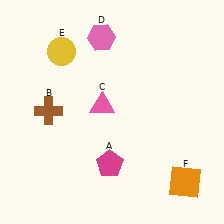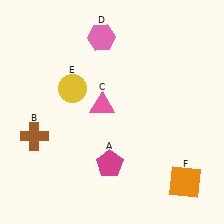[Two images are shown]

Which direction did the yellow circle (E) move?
The yellow circle (E) moved down.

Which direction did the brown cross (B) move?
The brown cross (B) moved down.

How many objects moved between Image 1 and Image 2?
2 objects moved between the two images.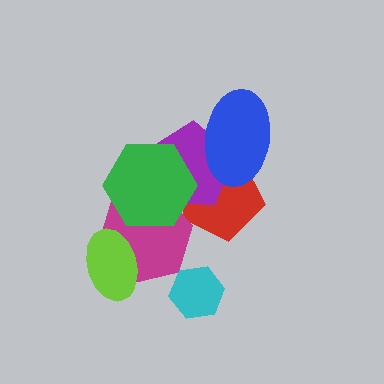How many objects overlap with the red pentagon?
3 objects overlap with the red pentagon.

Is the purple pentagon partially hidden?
Yes, it is partially covered by another shape.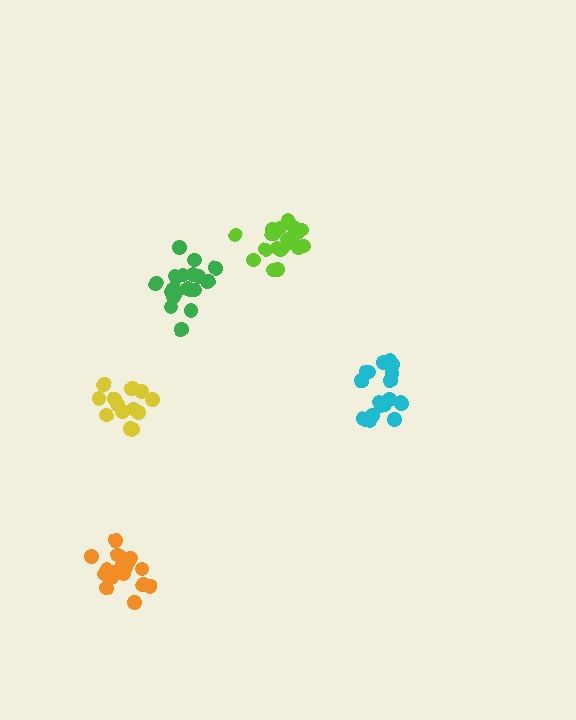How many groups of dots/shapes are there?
There are 5 groups.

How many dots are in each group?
Group 1: 14 dots, Group 2: 20 dots, Group 3: 18 dots, Group 4: 19 dots, Group 5: 20 dots (91 total).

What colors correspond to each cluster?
The clusters are colored: yellow, green, cyan, orange, lime.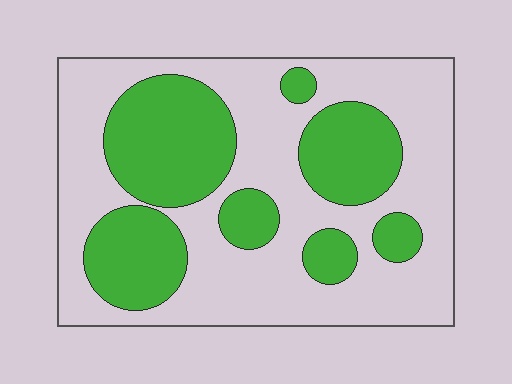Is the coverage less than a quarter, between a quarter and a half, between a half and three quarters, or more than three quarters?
Between a quarter and a half.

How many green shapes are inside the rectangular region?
7.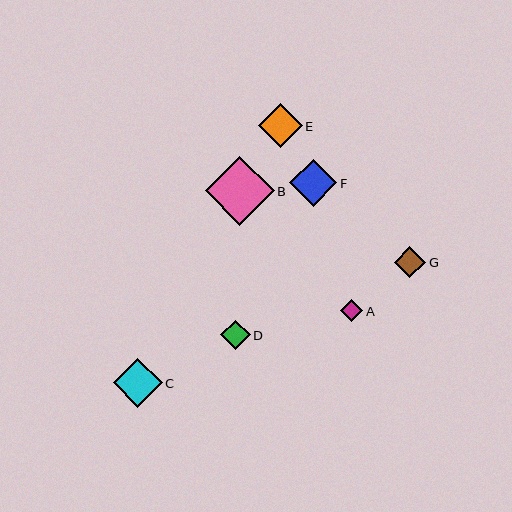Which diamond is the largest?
Diamond B is the largest with a size of approximately 69 pixels.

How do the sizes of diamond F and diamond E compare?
Diamond F and diamond E are approximately the same size.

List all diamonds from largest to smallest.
From largest to smallest: B, C, F, E, G, D, A.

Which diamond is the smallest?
Diamond A is the smallest with a size of approximately 22 pixels.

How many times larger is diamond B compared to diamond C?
Diamond B is approximately 1.4 times the size of diamond C.